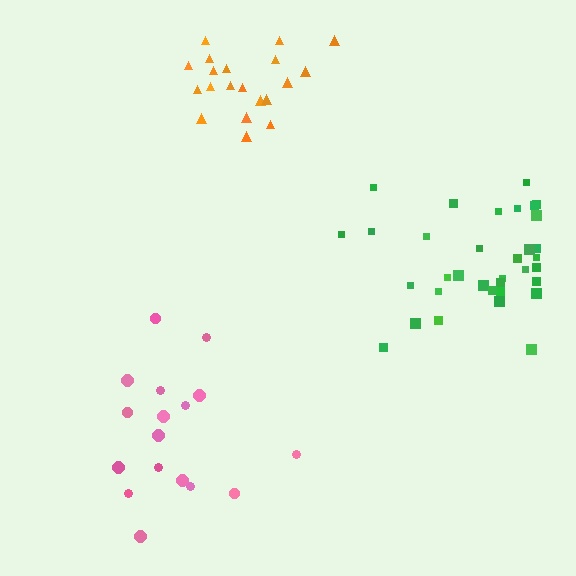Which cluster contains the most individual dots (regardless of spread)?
Green (35).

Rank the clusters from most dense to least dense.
orange, green, pink.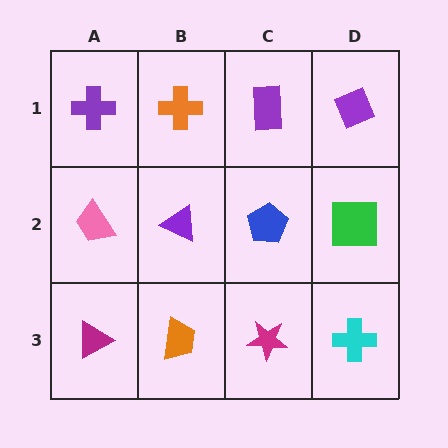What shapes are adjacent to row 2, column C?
A purple rectangle (row 1, column C), a magenta star (row 3, column C), a purple triangle (row 2, column B), a green square (row 2, column D).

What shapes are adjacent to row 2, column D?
A purple diamond (row 1, column D), a cyan cross (row 3, column D), a blue pentagon (row 2, column C).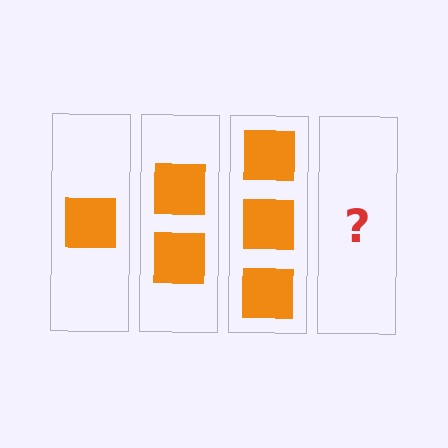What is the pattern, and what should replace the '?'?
The pattern is that each step adds one more square. The '?' should be 4 squares.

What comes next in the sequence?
The next element should be 4 squares.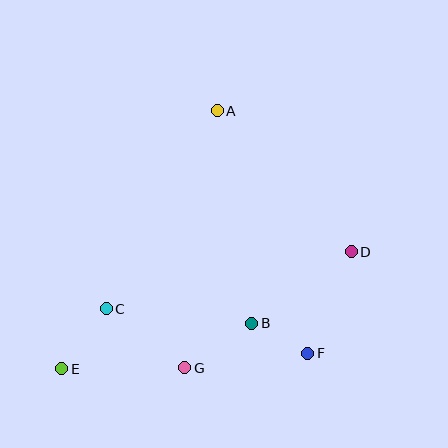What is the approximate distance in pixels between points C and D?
The distance between C and D is approximately 252 pixels.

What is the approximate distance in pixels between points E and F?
The distance between E and F is approximately 247 pixels.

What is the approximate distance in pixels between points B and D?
The distance between B and D is approximately 122 pixels.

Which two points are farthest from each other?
Points D and E are farthest from each other.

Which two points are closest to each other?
Points B and F are closest to each other.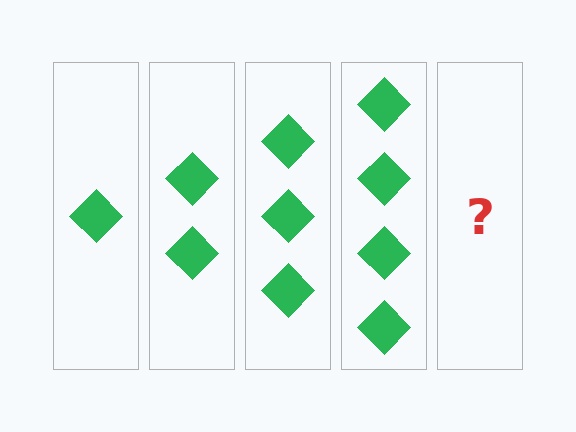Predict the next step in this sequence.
The next step is 5 diamonds.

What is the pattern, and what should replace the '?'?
The pattern is that each step adds one more diamond. The '?' should be 5 diamonds.